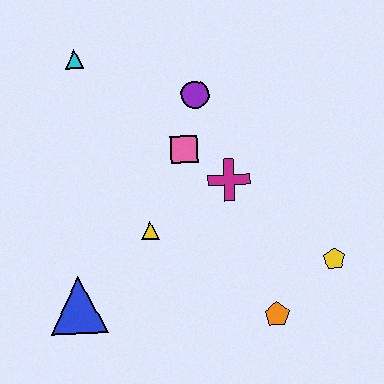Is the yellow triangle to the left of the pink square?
Yes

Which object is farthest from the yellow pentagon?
The cyan triangle is farthest from the yellow pentagon.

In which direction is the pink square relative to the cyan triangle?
The pink square is to the right of the cyan triangle.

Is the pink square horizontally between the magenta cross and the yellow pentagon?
No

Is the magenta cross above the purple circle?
No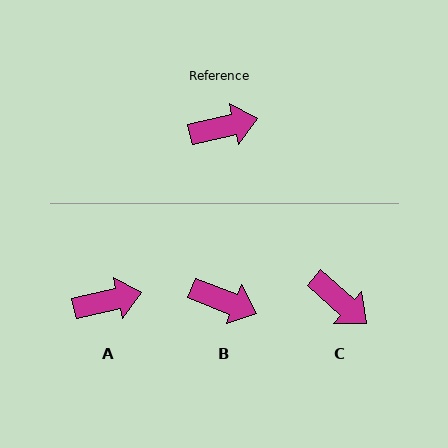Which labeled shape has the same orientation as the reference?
A.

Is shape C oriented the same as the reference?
No, it is off by about 54 degrees.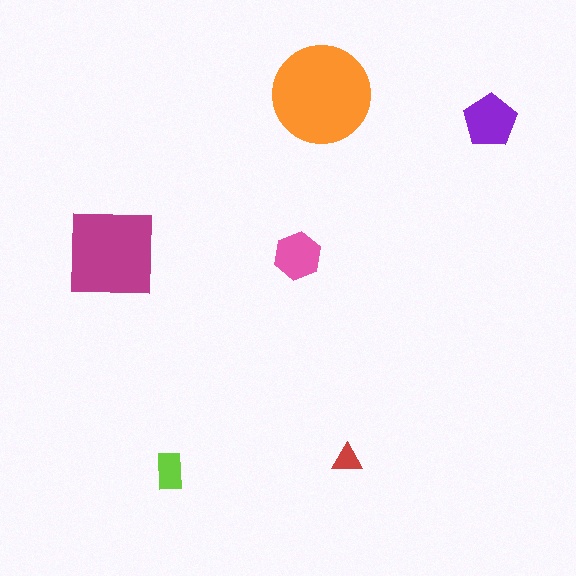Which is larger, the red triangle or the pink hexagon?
The pink hexagon.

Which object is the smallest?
The red triangle.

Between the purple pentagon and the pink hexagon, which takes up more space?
The purple pentagon.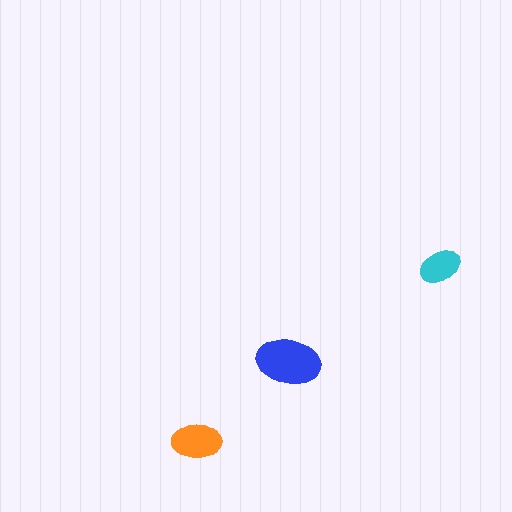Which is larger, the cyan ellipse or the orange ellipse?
The orange one.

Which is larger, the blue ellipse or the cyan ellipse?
The blue one.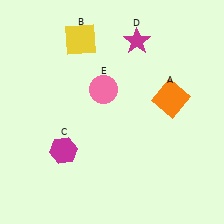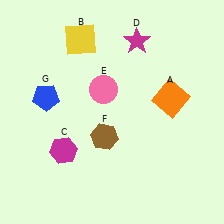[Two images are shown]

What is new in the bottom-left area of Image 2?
A brown hexagon (F) was added in the bottom-left area of Image 2.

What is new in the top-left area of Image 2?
A blue pentagon (G) was added in the top-left area of Image 2.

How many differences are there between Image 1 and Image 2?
There are 2 differences between the two images.